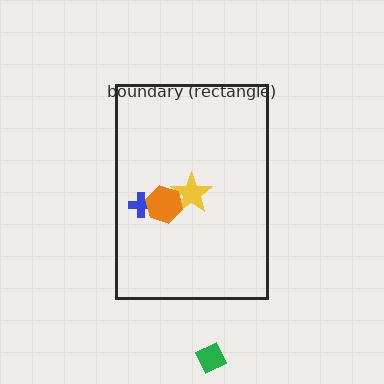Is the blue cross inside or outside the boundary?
Inside.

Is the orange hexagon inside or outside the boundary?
Inside.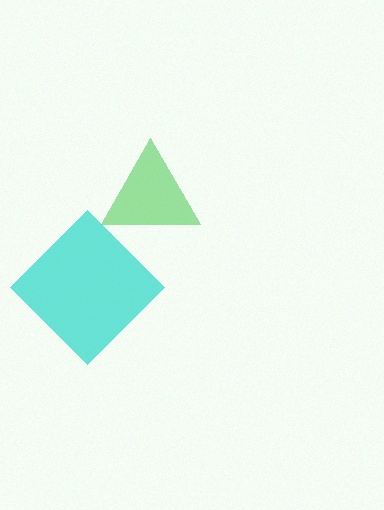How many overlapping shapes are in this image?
There are 2 overlapping shapes in the image.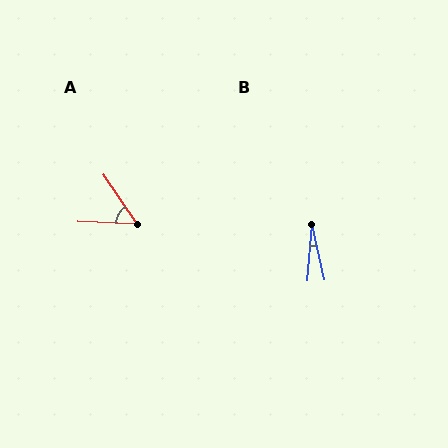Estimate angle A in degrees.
Approximately 53 degrees.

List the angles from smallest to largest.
B (18°), A (53°).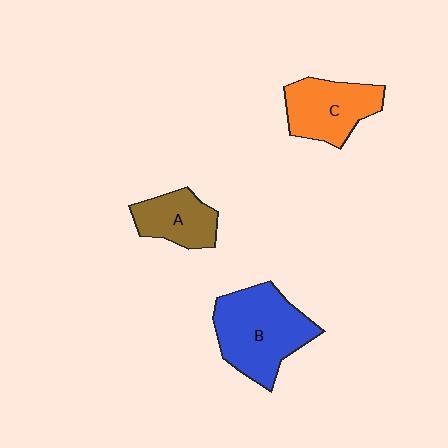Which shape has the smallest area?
Shape A (brown).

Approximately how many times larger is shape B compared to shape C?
Approximately 1.4 times.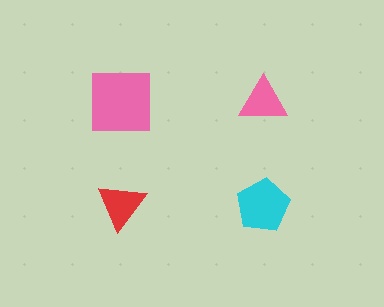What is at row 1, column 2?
A pink triangle.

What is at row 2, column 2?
A cyan pentagon.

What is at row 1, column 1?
A pink square.